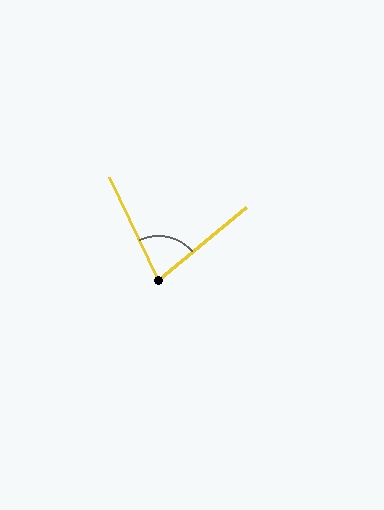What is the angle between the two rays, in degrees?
Approximately 76 degrees.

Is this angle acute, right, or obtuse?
It is acute.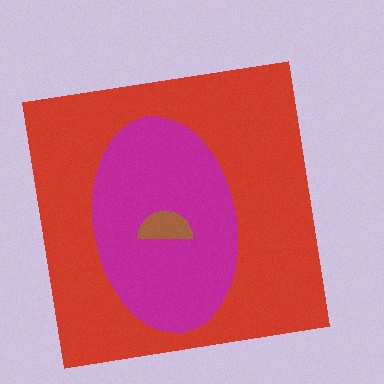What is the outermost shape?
The red square.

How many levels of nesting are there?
3.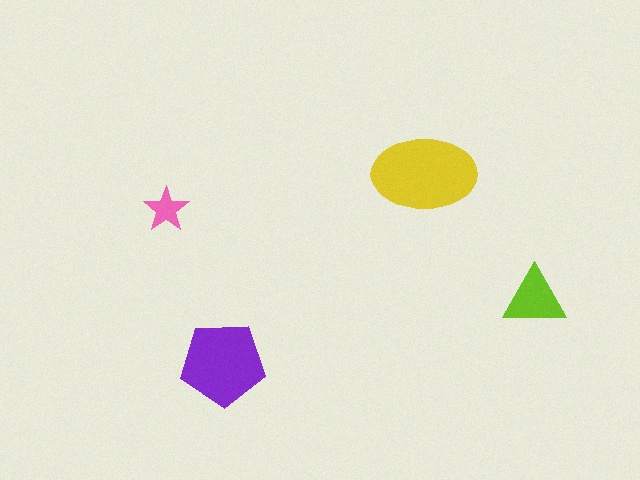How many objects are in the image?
There are 4 objects in the image.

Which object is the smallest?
The pink star.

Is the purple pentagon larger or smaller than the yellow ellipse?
Smaller.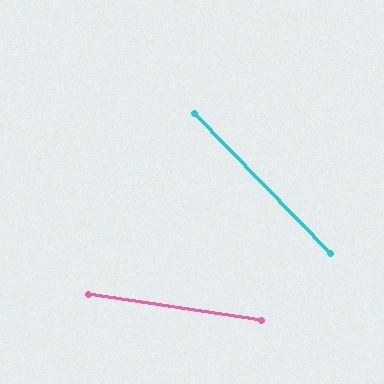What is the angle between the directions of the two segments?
Approximately 38 degrees.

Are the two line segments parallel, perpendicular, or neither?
Neither parallel nor perpendicular — they differ by about 38°.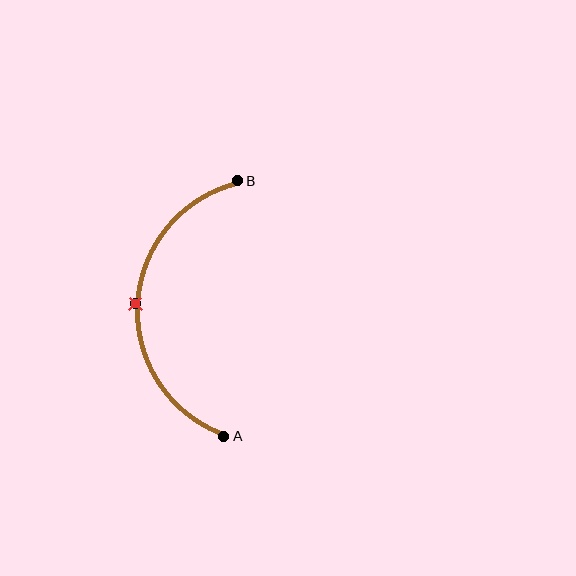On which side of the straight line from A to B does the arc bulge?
The arc bulges to the left of the straight line connecting A and B.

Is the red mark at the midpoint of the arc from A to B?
Yes. The red mark lies on the arc at equal arc-length from both A and B — it is the arc midpoint.